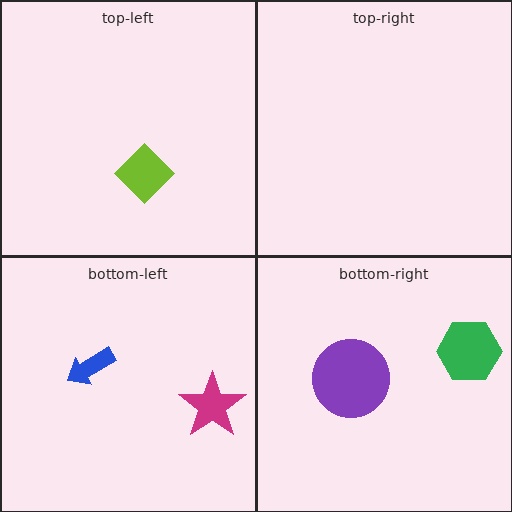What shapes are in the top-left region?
The lime diamond.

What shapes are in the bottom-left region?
The blue arrow, the magenta star.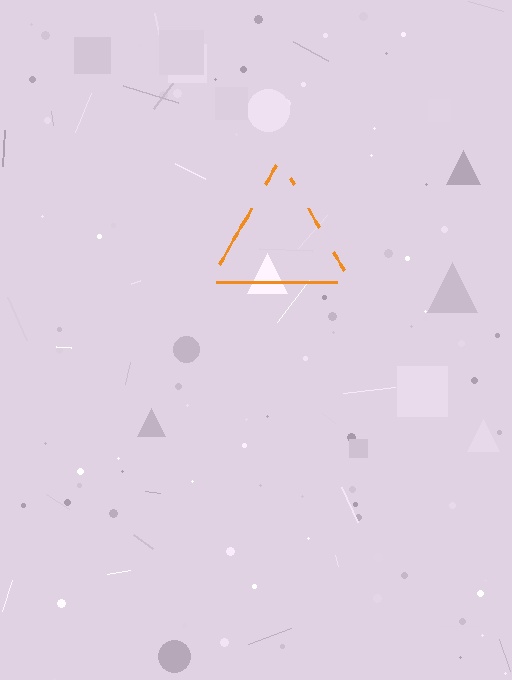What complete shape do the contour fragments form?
The contour fragments form a triangle.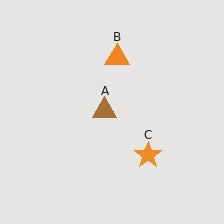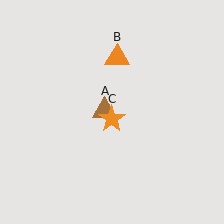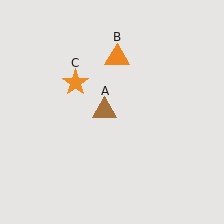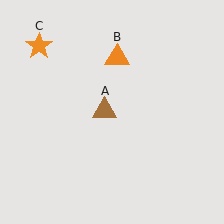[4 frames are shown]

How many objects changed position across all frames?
1 object changed position: orange star (object C).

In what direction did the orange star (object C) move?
The orange star (object C) moved up and to the left.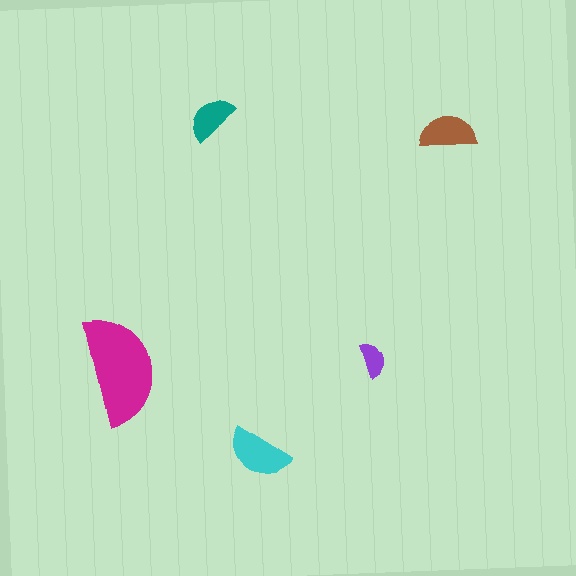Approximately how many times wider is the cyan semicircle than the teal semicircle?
About 1.5 times wider.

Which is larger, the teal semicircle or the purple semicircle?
The teal one.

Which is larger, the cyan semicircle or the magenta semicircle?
The magenta one.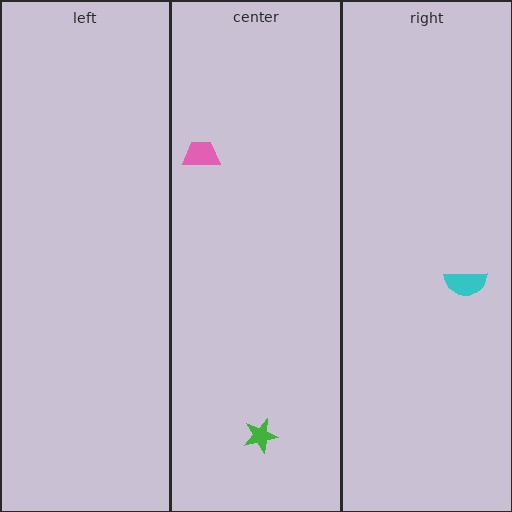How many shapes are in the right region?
1.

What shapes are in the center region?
The green star, the pink trapezoid.